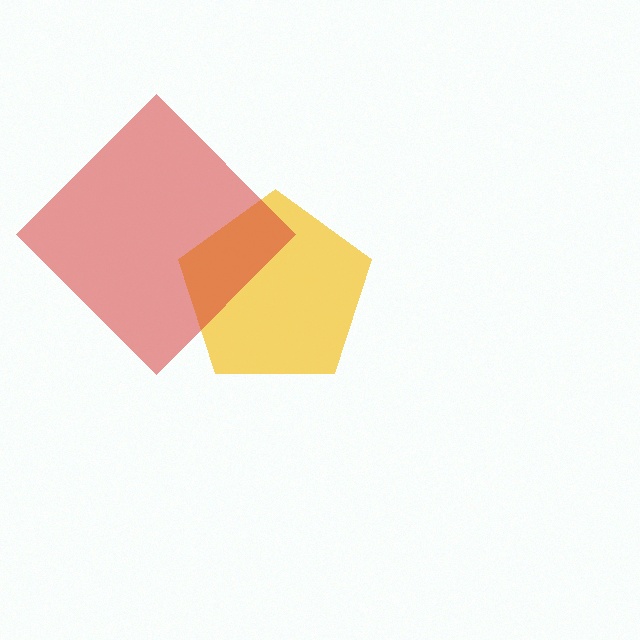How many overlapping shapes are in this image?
There are 2 overlapping shapes in the image.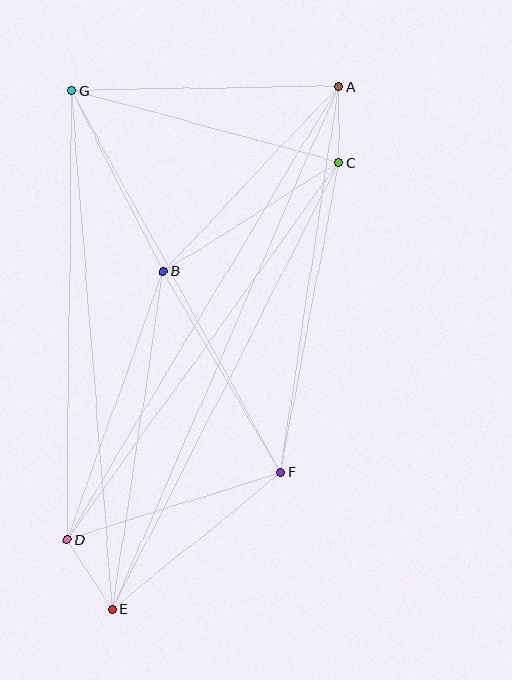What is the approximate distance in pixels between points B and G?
The distance between B and G is approximately 203 pixels.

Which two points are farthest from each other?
Points A and E are farthest from each other.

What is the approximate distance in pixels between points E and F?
The distance between E and F is approximately 217 pixels.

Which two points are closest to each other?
Points A and C are closest to each other.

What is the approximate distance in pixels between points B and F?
The distance between B and F is approximately 233 pixels.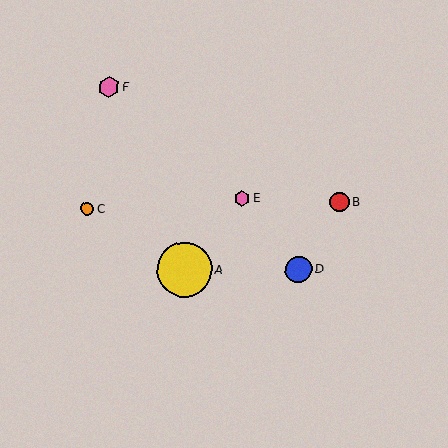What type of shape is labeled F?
Shape F is a pink hexagon.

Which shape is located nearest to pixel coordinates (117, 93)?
The pink hexagon (labeled F) at (109, 87) is nearest to that location.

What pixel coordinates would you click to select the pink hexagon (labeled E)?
Click at (242, 199) to select the pink hexagon E.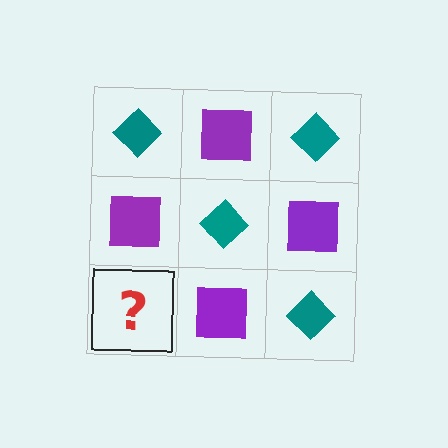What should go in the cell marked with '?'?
The missing cell should contain a teal diamond.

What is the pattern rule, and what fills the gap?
The rule is that it alternates teal diamond and purple square in a checkerboard pattern. The gap should be filled with a teal diamond.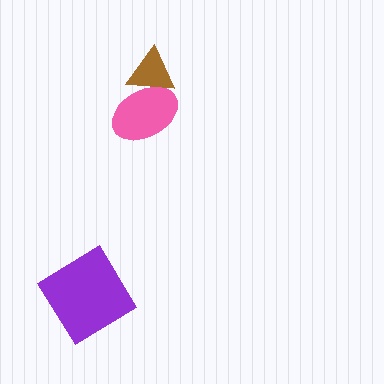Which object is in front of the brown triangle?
The pink ellipse is in front of the brown triangle.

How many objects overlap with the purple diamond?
0 objects overlap with the purple diamond.